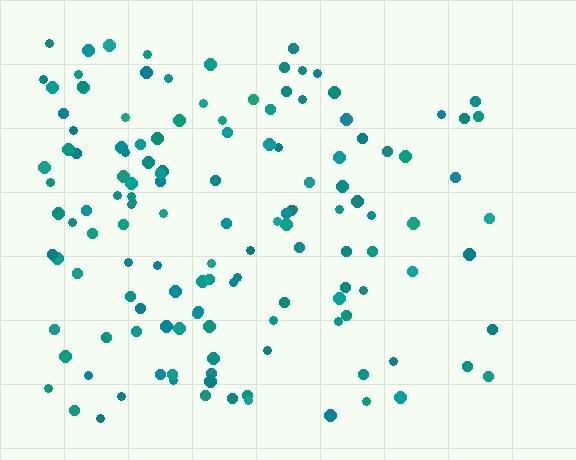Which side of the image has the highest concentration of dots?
The left.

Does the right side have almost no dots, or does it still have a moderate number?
Still a moderate number, just noticeably fewer than the left.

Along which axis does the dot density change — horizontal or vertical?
Horizontal.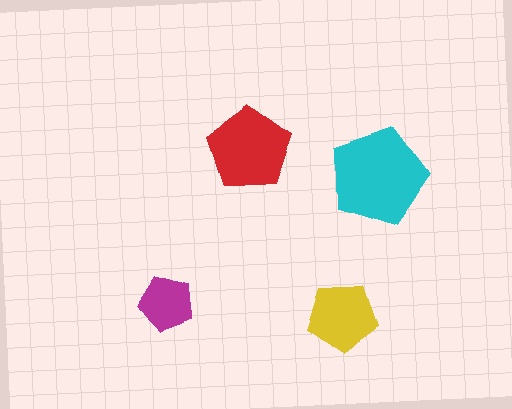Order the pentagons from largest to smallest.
the cyan one, the red one, the yellow one, the magenta one.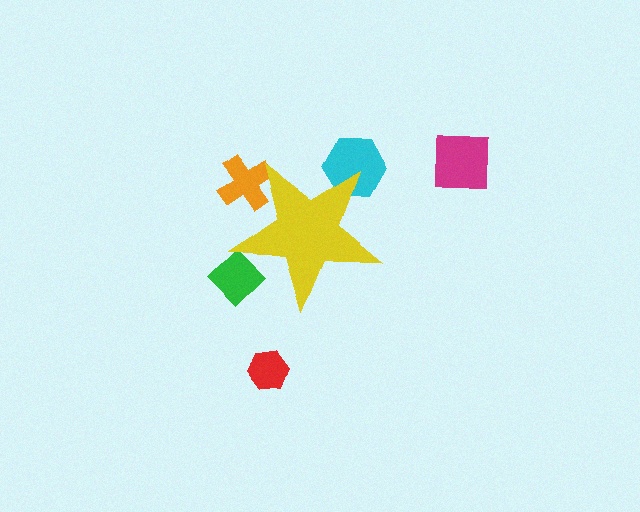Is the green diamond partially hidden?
Yes, the green diamond is partially hidden behind the yellow star.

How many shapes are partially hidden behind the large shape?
3 shapes are partially hidden.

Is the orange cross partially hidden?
Yes, the orange cross is partially hidden behind the yellow star.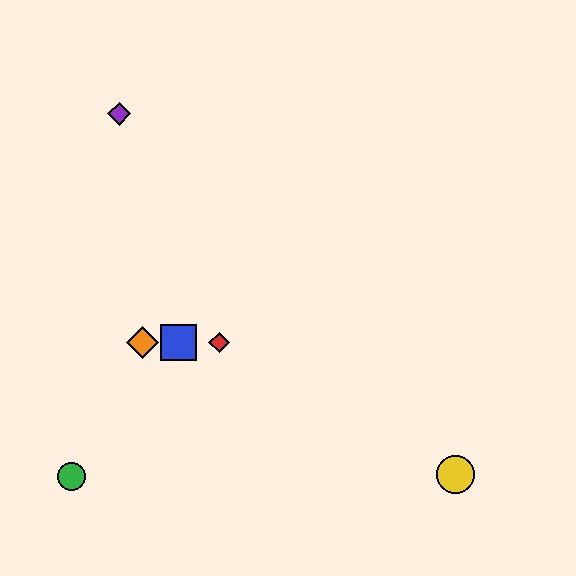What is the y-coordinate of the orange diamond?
The orange diamond is at y≈343.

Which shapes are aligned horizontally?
The red diamond, the blue square, the orange diamond are aligned horizontally.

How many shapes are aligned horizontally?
3 shapes (the red diamond, the blue square, the orange diamond) are aligned horizontally.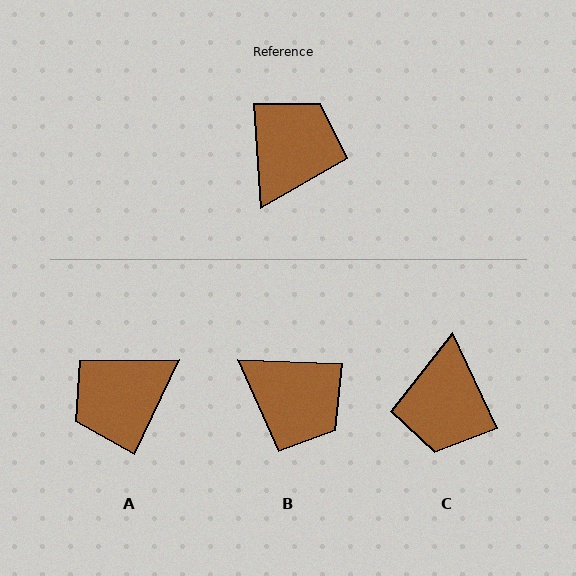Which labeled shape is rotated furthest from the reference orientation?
C, about 158 degrees away.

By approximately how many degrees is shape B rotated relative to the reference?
Approximately 96 degrees clockwise.